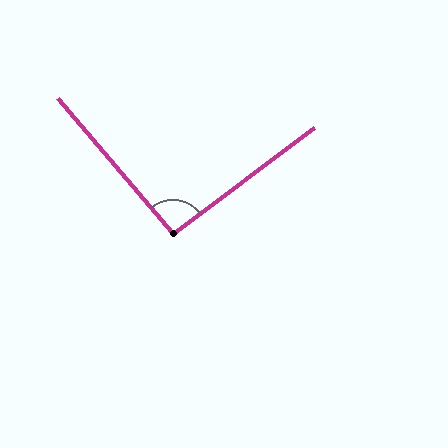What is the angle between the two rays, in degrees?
Approximately 93 degrees.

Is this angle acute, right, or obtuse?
It is approximately a right angle.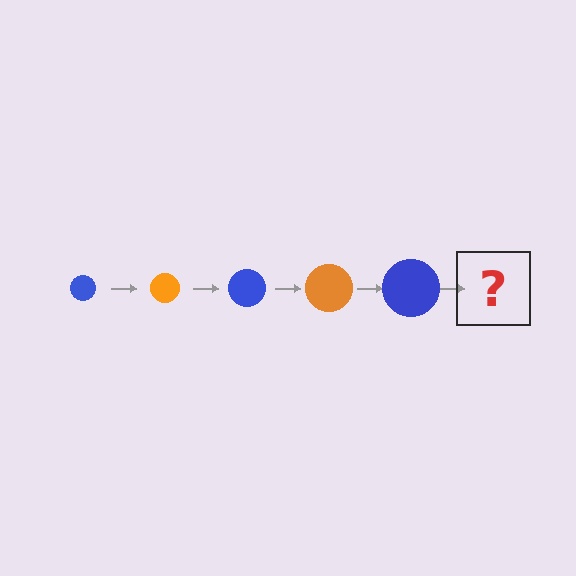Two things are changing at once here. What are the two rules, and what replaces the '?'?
The two rules are that the circle grows larger each step and the color cycles through blue and orange. The '?' should be an orange circle, larger than the previous one.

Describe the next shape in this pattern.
It should be an orange circle, larger than the previous one.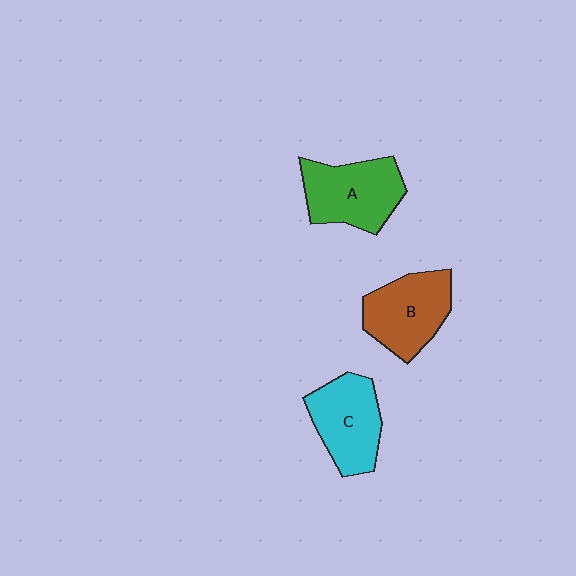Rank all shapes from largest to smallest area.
From largest to smallest: A (green), B (brown), C (cyan).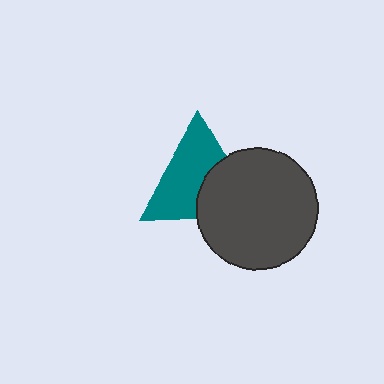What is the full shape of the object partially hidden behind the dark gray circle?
The partially hidden object is a teal triangle.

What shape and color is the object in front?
The object in front is a dark gray circle.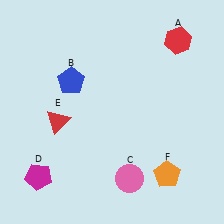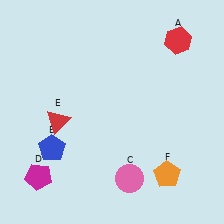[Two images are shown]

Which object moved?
The blue pentagon (B) moved down.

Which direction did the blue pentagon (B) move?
The blue pentagon (B) moved down.